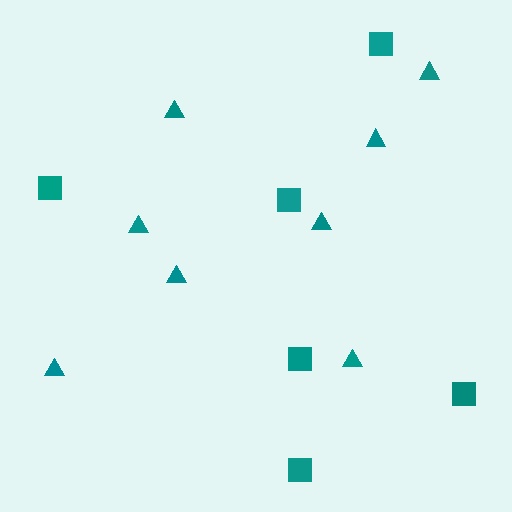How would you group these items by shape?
There are 2 groups: one group of triangles (8) and one group of squares (6).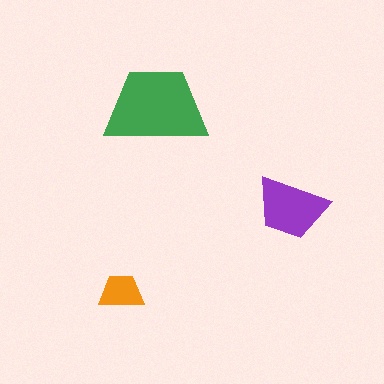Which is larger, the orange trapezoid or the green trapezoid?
The green one.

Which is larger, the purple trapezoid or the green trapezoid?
The green one.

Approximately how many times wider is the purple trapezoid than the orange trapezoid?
About 1.5 times wider.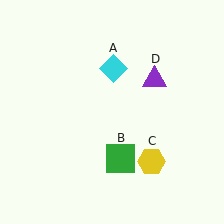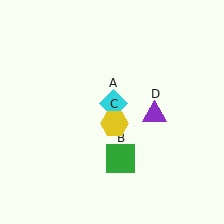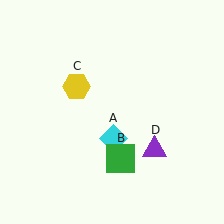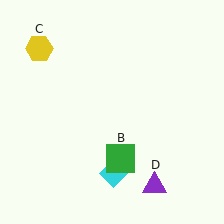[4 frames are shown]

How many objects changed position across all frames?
3 objects changed position: cyan diamond (object A), yellow hexagon (object C), purple triangle (object D).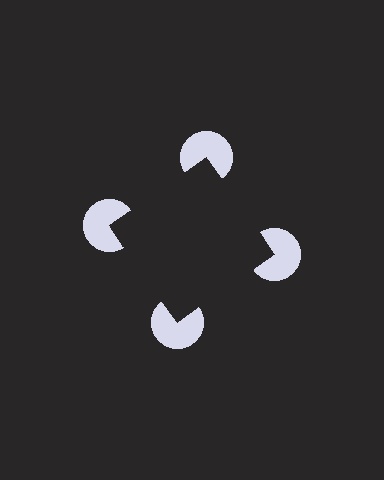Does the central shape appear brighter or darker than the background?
It typically appears slightly darker than the background, even though no actual brightness change is drawn.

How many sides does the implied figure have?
4 sides.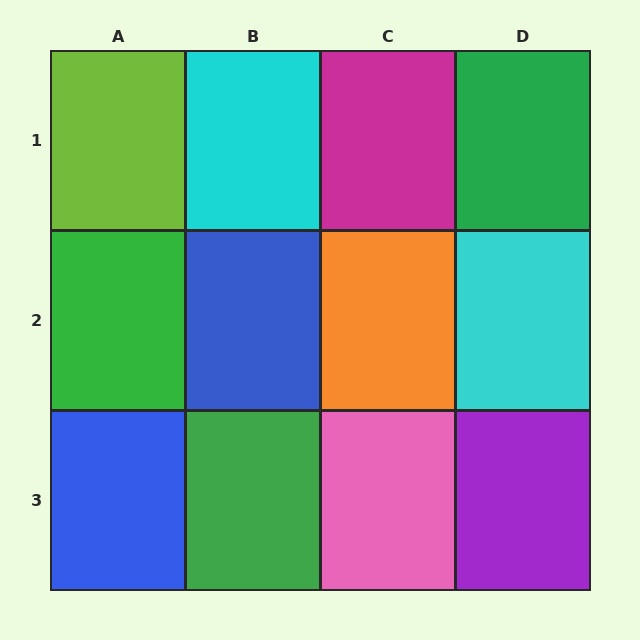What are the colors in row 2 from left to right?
Green, blue, orange, cyan.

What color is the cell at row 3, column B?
Green.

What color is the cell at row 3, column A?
Blue.